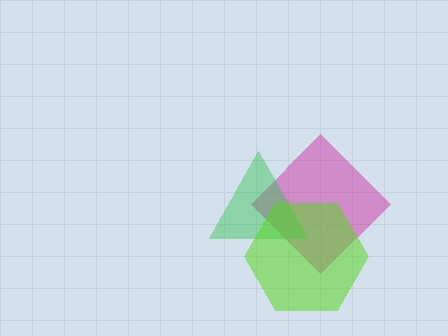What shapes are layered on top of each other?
The layered shapes are: a magenta diamond, a green triangle, a lime hexagon.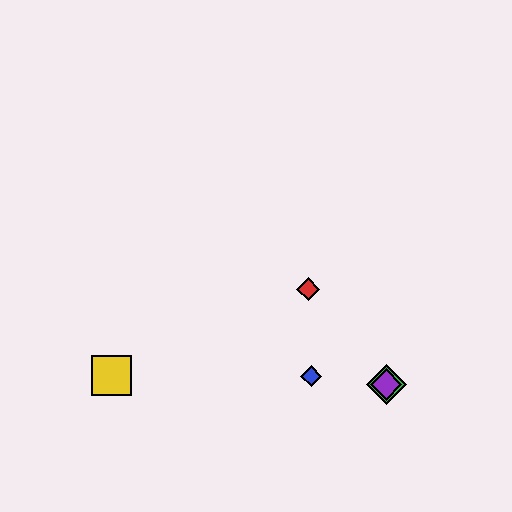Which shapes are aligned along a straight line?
The red diamond, the green diamond, the purple diamond are aligned along a straight line.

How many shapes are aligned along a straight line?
3 shapes (the red diamond, the green diamond, the purple diamond) are aligned along a straight line.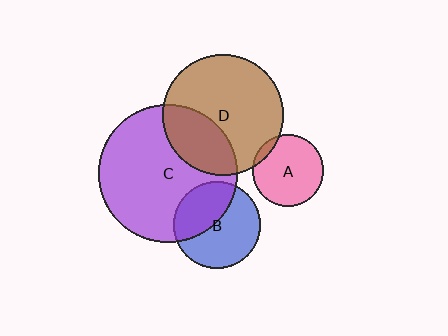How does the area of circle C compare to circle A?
Approximately 3.8 times.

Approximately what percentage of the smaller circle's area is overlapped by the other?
Approximately 30%.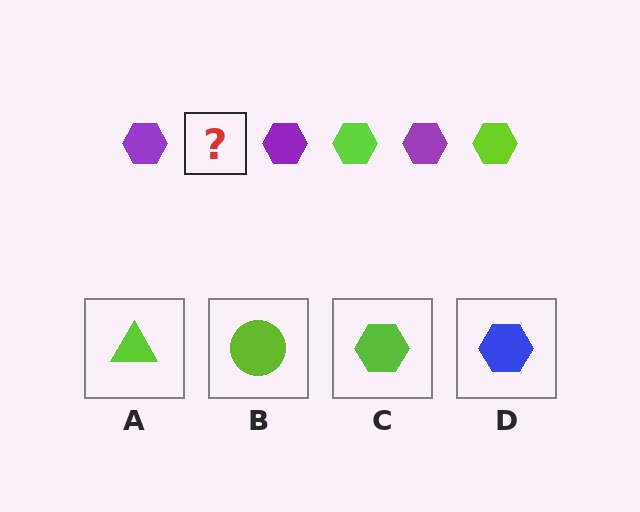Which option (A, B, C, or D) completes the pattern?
C.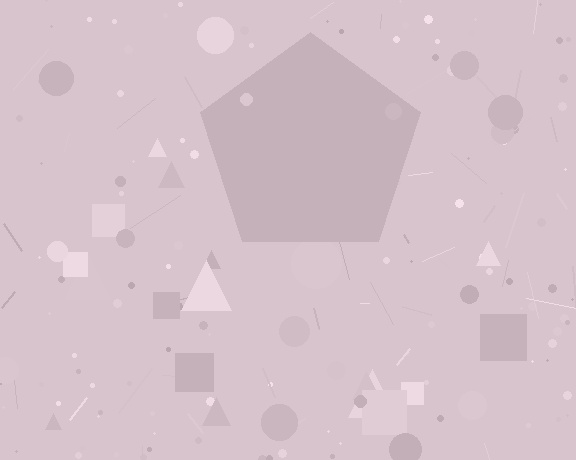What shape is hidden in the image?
A pentagon is hidden in the image.